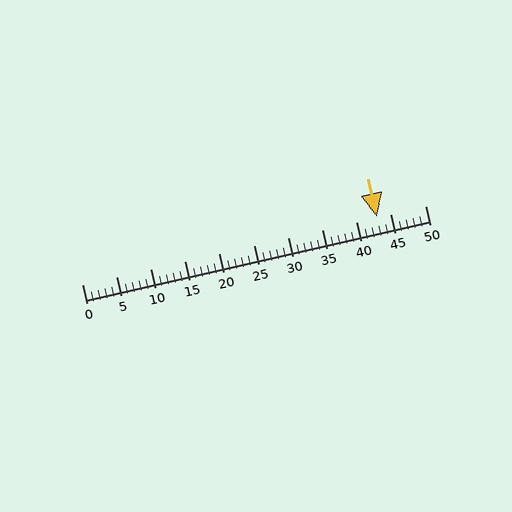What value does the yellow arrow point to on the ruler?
The yellow arrow points to approximately 43.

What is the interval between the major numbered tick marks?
The major tick marks are spaced 5 units apart.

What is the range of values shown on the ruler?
The ruler shows values from 0 to 50.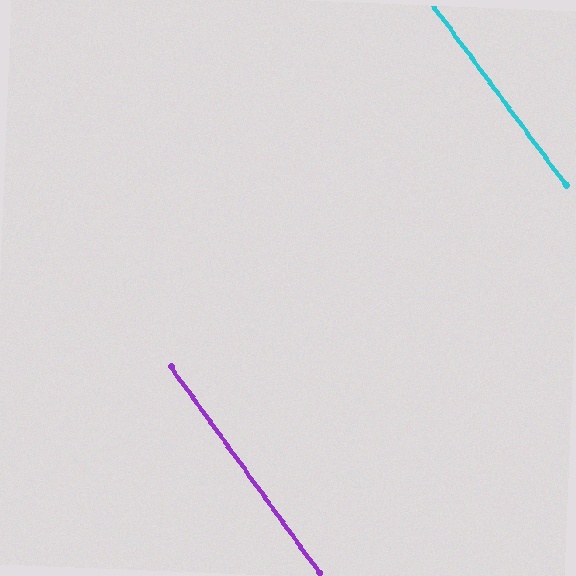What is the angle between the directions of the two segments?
Approximately 1 degree.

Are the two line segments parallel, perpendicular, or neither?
Parallel — their directions differ by only 0.6°.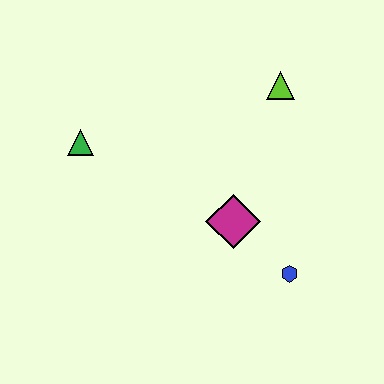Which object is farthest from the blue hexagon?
The green triangle is farthest from the blue hexagon.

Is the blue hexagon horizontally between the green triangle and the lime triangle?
No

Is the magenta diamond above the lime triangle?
No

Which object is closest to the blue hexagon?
The magenta diamond is closest to the blue hexagon.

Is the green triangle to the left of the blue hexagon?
Yes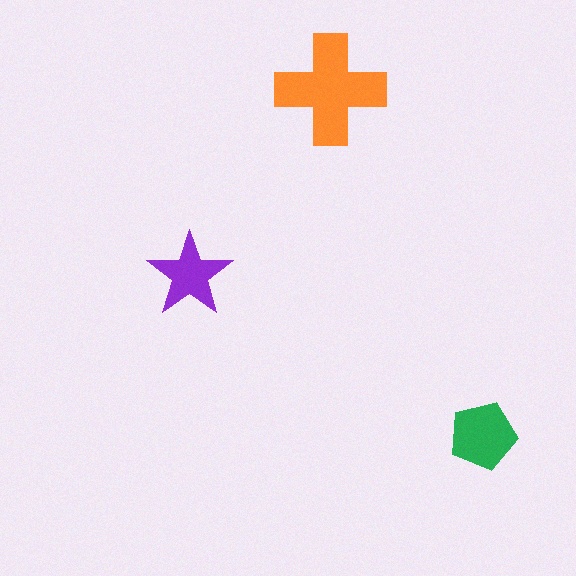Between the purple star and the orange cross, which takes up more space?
The orange cross.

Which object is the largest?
The orange cross.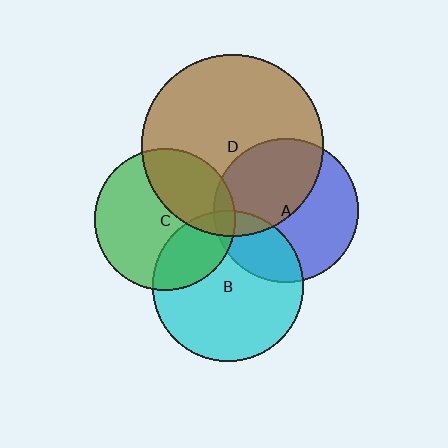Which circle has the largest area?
Circle D (brown).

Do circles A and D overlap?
Yes.